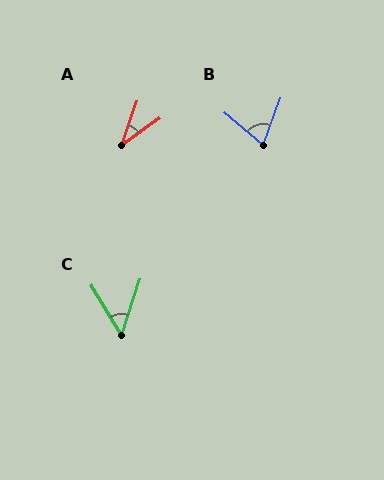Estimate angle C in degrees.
Approximately 50 degrees.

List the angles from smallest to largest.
A (35°), C (50°), B (70°).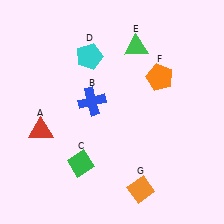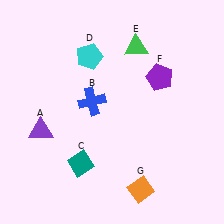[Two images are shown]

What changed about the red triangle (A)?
In Image 1, A is red. In Image 2, it changed to purple.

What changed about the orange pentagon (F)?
In Image 1, F is orange. In Image 2, it changed to purple.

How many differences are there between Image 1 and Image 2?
There are 3 differences between the two images.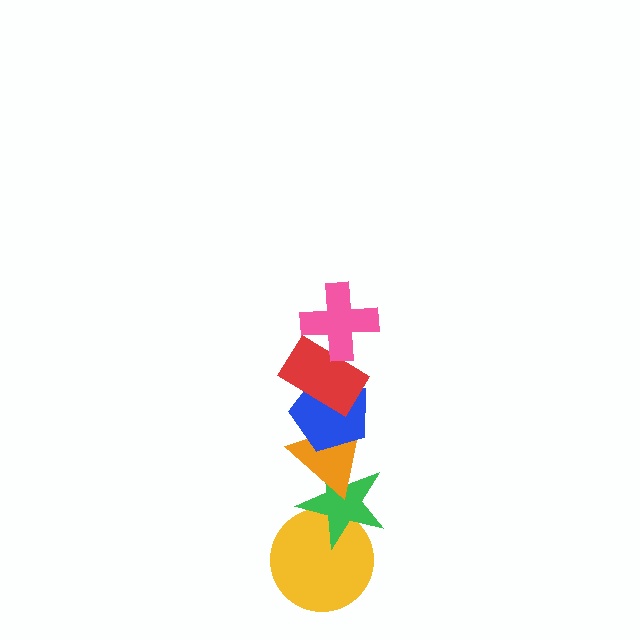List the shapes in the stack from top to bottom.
From top to bottom: the pink cross, the red rectangle, the blue pentagon, the orange triangle, the green star, the yellow circle.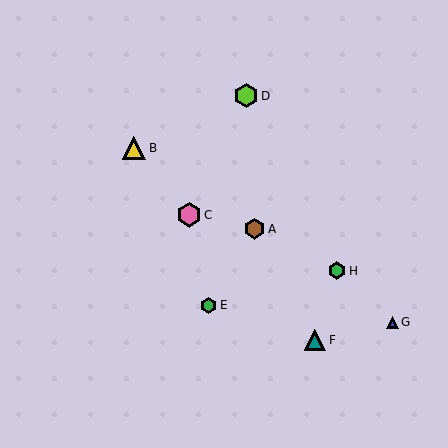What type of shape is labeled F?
Shape F is a teal triangle.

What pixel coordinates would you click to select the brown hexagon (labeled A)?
Click at (254, 229) to select the brown hexagon A.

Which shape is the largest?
The lime hexagon (labeled D) is the largest.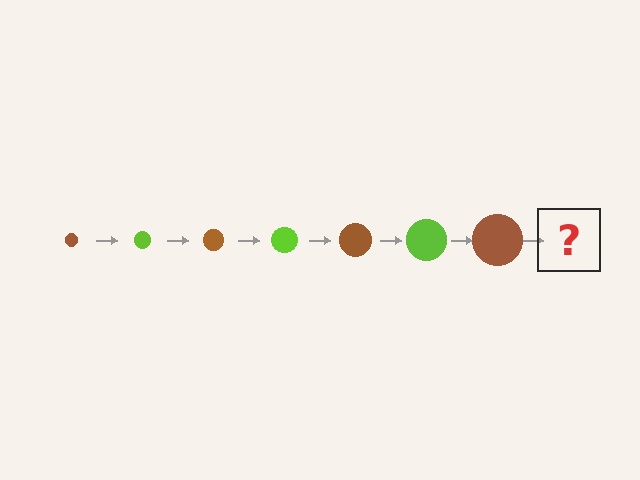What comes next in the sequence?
The next element should be a lime circle, larger than the previous one.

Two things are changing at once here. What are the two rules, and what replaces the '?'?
The two rules are that the circle grows larger each step and the color cycles through brown and lime. The '?' should be a lime circle, larger than the previous one.